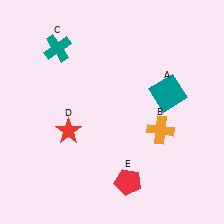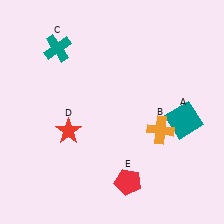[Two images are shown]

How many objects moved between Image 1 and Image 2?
1 object moved between the two images.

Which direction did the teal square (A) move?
The teal square (A) moved down.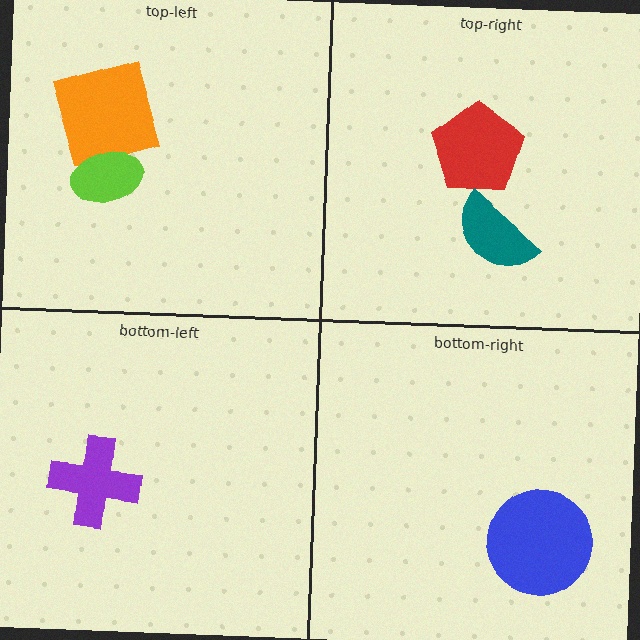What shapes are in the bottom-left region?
The purple cross.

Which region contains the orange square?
The top-left region.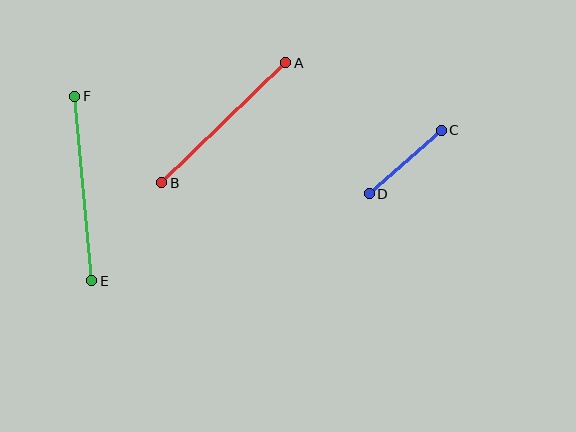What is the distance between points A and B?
The distance is approximately 172 pixels.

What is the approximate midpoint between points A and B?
The midpoint is at approximately (224, 123) pixels.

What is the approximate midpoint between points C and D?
The midpoint is at approximately (405, 162) pixels.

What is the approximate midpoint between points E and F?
The midpoint is at approximately (83, 188) pixels.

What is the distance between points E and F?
The distance is approximately 185 pixels.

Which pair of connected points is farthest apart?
Points E and F are farthest apart.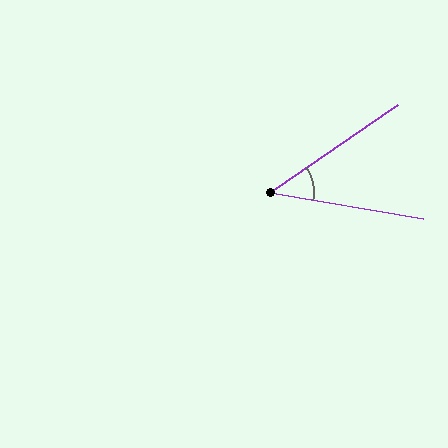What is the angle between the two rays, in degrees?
Approximately 44 degrees.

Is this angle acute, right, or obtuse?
It is acute.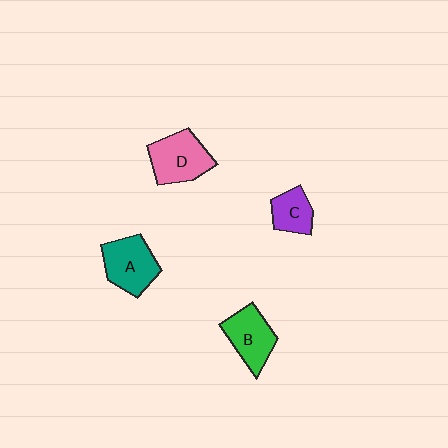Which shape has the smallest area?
Shape C (purple).